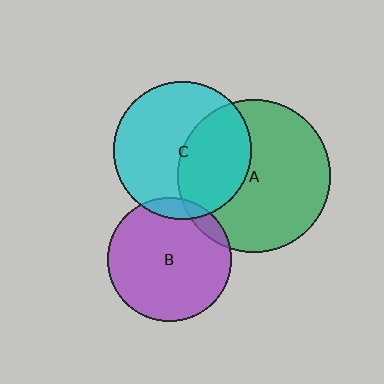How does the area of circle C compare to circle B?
Approximately 1.2 times.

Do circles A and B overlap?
Yes.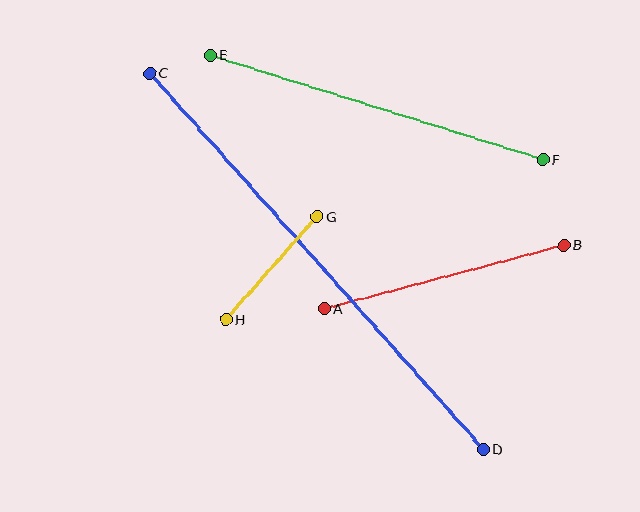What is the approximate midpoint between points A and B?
The midpoint is at approximately (444, 277) pixels.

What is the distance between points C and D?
The distance is approximately 503 pixels.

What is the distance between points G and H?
The distance is approximately 137 pixels.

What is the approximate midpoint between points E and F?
The midpoint is at approximately (377, 107) pixels.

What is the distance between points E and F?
The distance is approximately 349 pixels.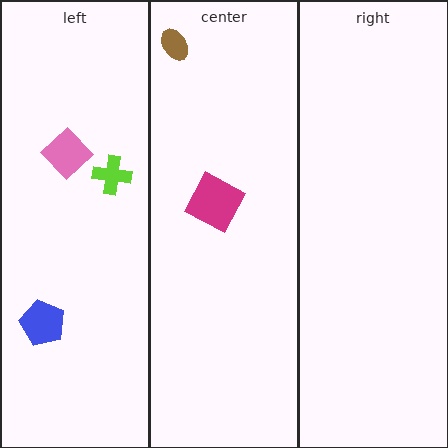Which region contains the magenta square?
The center region.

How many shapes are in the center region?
2.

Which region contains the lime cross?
The left region.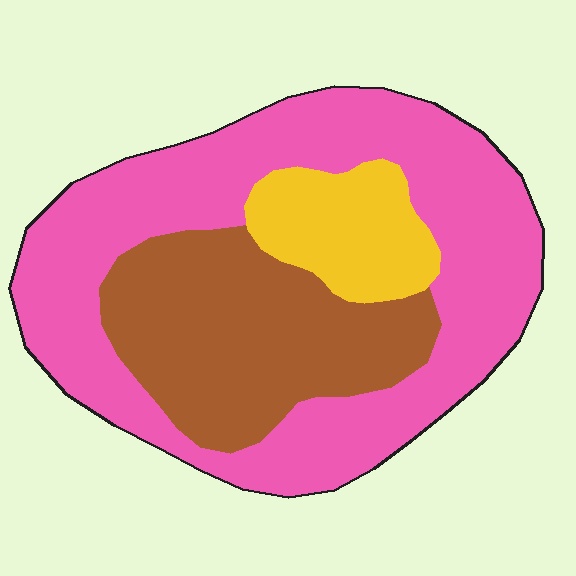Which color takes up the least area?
Yellow, at roughly 15%.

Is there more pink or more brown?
Pink.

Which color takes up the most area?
Pink, at roughly 55%.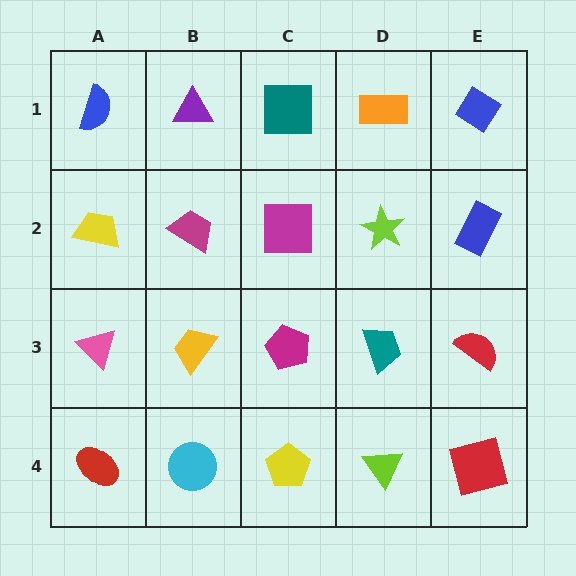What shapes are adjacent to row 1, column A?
A yellow trapezoid (row 2, column A), a purple triangle (row 1, column B).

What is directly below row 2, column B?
A yellow trapezoid.